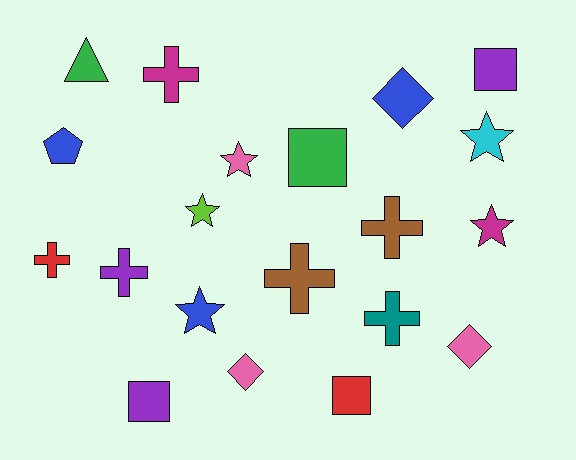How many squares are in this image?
There are 4 squares.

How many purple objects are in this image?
There are 3 purple objects.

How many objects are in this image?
There are 20 objects.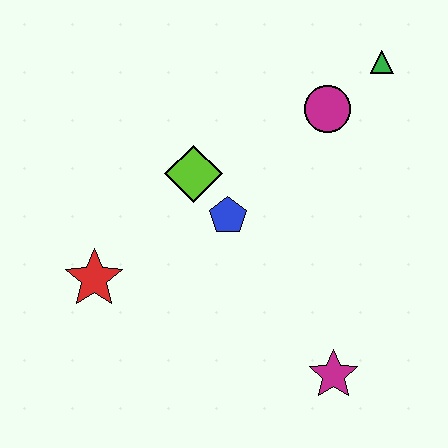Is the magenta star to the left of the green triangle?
Yes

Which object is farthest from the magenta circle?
The red star is farthest from the magenta circle.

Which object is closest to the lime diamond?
The blue pentagon is closest to the lime diamond.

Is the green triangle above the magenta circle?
Yes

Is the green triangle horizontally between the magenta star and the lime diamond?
No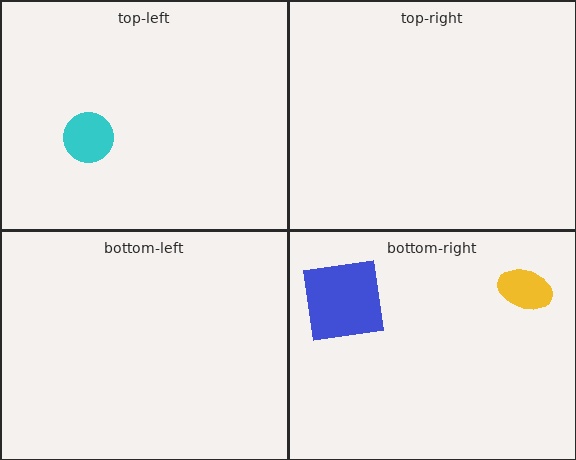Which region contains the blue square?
The bottom-right region.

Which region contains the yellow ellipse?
The bottom-right region.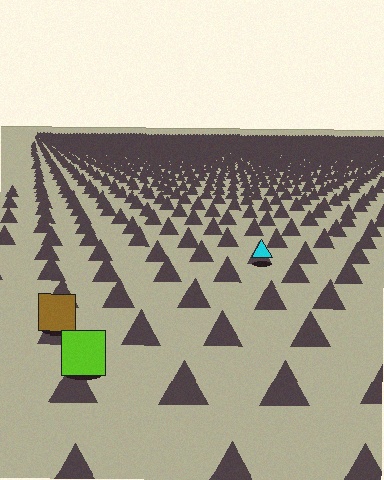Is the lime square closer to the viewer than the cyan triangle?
Yes. The lime square is closer — you can tell from the texture gradient: the ground texture is coarser near it.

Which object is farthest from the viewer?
The cyan triangle is farthest from the viewer. It appears smaller and the ground texture around it is denser.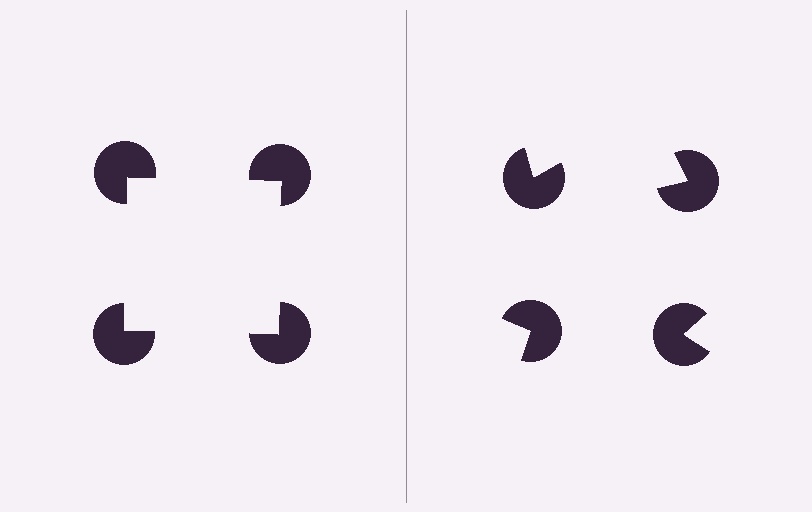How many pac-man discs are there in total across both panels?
8 — 4 on each side.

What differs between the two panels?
The pac-man discs are positioned identically on both sides; only the wedge orientations differ. On the left they align to a square; on the right they are misaligned.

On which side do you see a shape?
An illusory square appears on the left side. On the right side the wedge cuts are rotated, so no coherent shape forms.